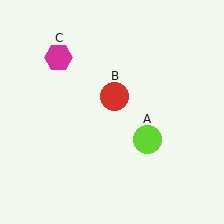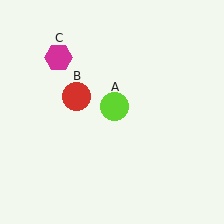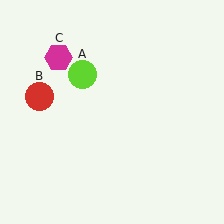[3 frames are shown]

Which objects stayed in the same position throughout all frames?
Magenta hexagon (object C) remained stationary.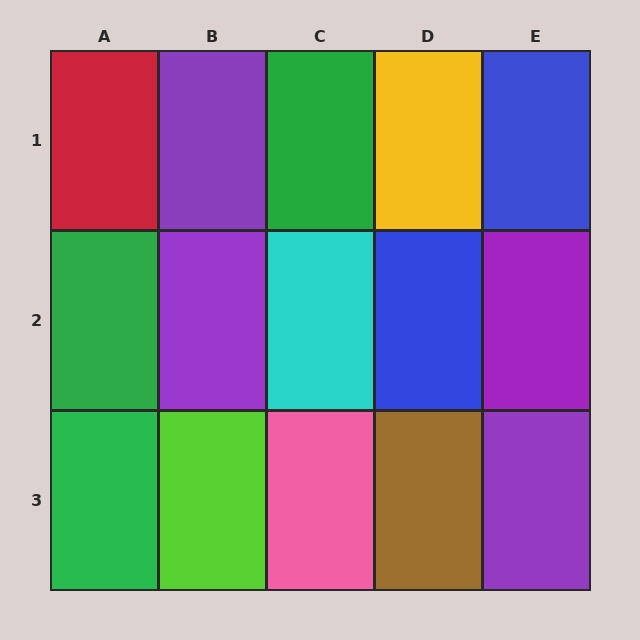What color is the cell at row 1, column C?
Green.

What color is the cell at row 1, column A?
Red.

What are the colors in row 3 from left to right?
Green, lime, pink, brown, purple.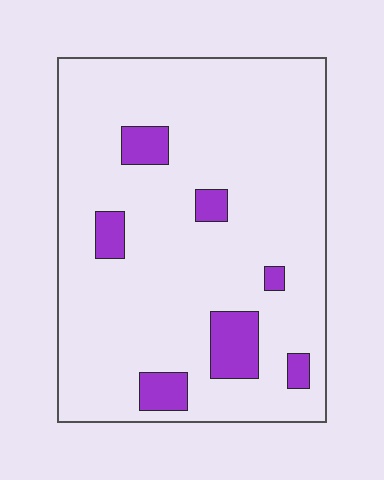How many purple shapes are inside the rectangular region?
7.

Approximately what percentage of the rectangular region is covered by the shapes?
Approximately 10%.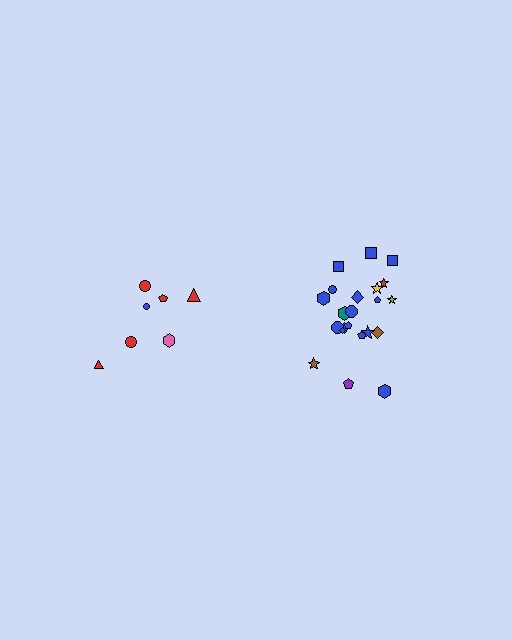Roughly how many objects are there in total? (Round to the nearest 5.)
Roughly 30 objects in total.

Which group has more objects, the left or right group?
The right group.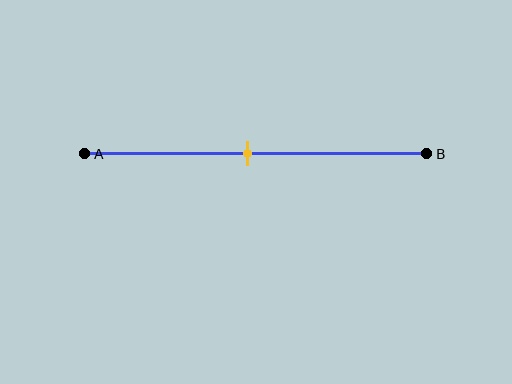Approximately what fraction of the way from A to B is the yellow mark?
The yellow mark is approximately 45% of the way from A to B.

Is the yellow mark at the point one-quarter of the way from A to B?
No, the mark is at about 45% from A, not at the 25% one-quarter point.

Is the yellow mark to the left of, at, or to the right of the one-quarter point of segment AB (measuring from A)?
The yellow mark is to the right of the one-quarter point of segment AB.